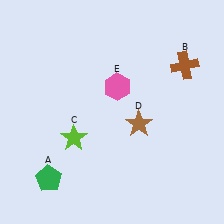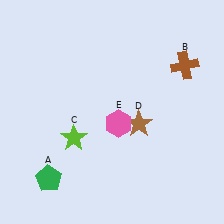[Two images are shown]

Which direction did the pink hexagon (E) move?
The pink hexagon (E) moved down.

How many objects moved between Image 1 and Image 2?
1 object moved between the two images.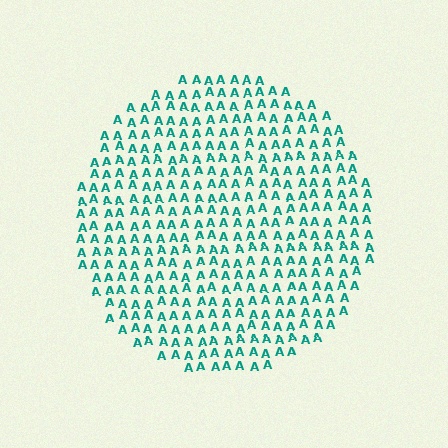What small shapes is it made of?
It is made of small letter A's.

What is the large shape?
The large shape is a circle.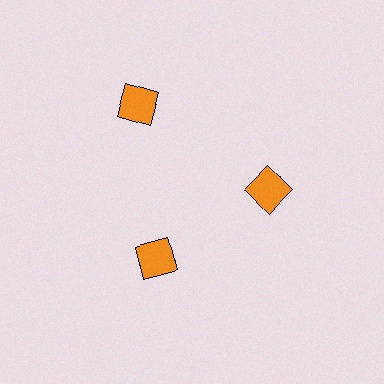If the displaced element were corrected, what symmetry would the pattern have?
It would have 3-fold rotational symmetry — the pattern would map onto itself every 120 degrees.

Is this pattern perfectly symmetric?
No. The 3 orange squares are arranged in a ring, but one element near the 11 o'clock position is pushed outward from the center, breaking the 3-fold rotational symmetry.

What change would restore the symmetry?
The symmetry would be restored by moving it inward, back onto the ring so that all 3 squares sit at equal angles and equal distance from the center.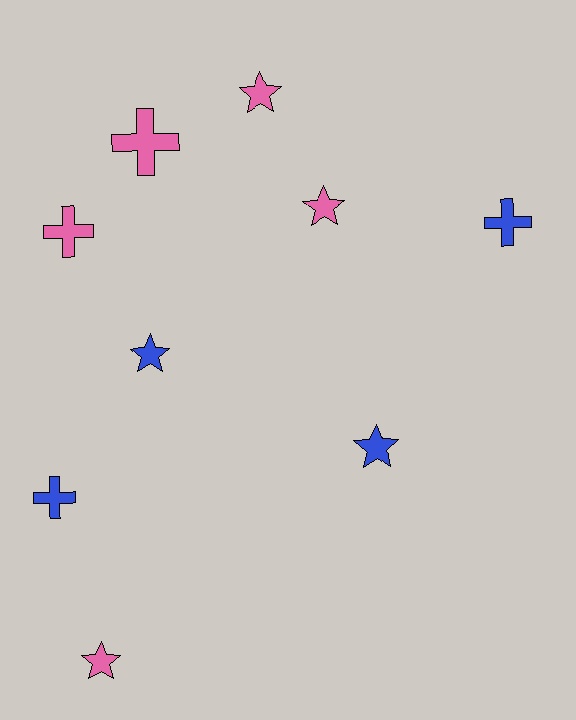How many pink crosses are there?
There are 2 pink crosses.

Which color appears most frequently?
Pink, with 5 objects.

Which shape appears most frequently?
Star, with 5 objects.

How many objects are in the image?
There are 9 objects.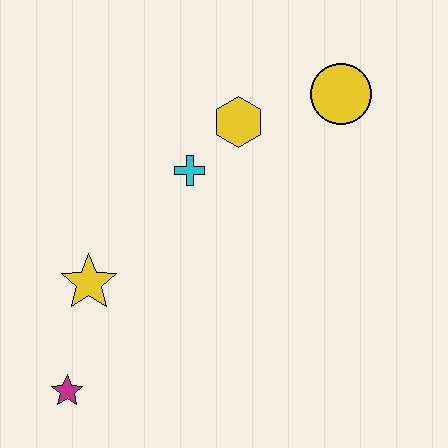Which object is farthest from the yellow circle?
The magenta star is farthest from the yellow circle.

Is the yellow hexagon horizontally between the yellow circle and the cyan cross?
Yes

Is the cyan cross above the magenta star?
Yes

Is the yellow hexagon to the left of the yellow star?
No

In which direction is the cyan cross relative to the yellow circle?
The cyan cross is to the left of the yellow circle.